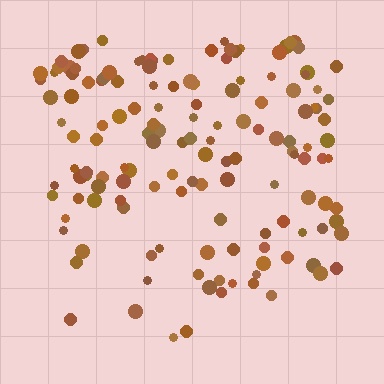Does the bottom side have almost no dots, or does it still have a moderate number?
Still a moderate number, just noticeably fewer than the top.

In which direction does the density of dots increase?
From bottom to top, with the top side densest.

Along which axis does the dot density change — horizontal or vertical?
Vertical.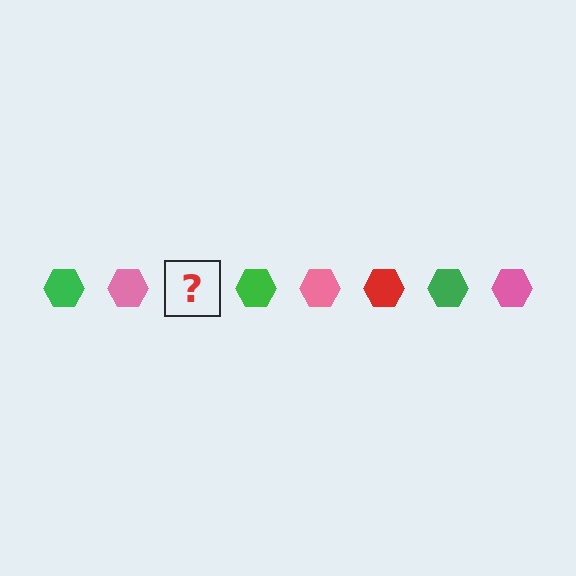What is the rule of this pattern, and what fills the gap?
The rule is that the pattern cycles through green, pink, red hexagons. The gap should be filled with a red hexagon.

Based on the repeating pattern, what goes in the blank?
The blank should be a red hexagon.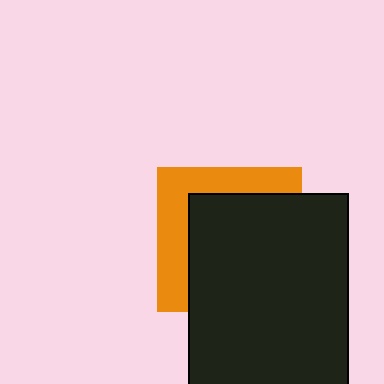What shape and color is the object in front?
The object in front is a black rectangle.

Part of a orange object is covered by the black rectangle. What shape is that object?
It is a square.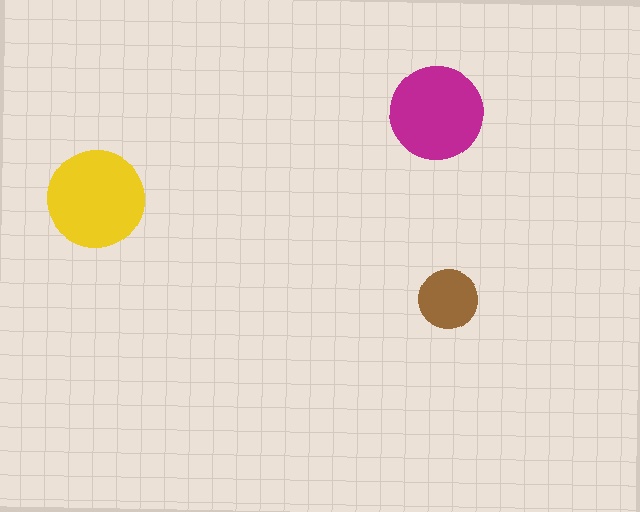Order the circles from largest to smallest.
the yellow one, the magenta one, the brown one.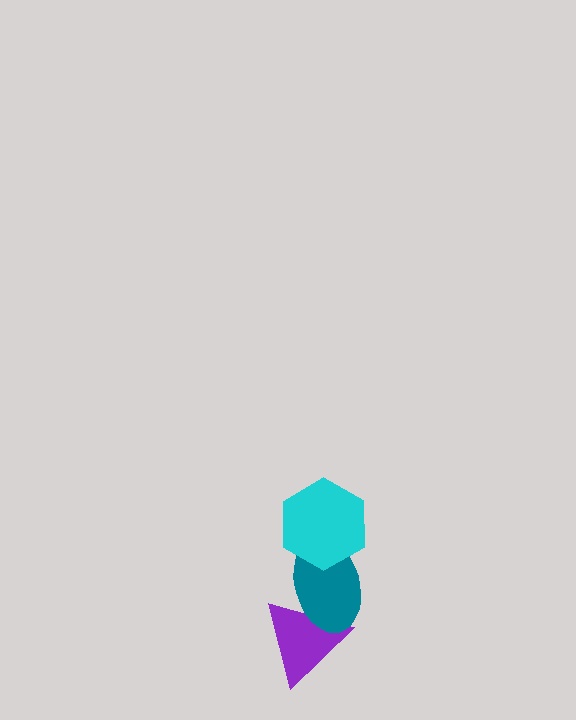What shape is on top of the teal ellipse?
The cyan hexagon is on top of the teal ellipse.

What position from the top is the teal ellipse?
The teal ellipse is 2nd from the top.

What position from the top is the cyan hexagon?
The cyan hexagon is 1st from the top.